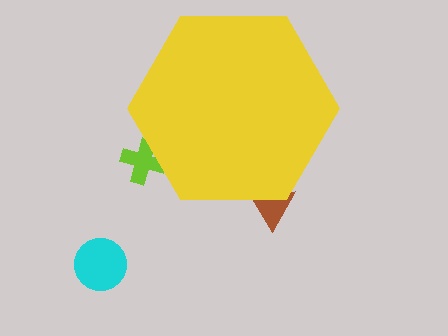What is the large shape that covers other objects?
A yellow hexagon.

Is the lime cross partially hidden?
Yes, the lime cross is partially hidden behind the yellow hexagon.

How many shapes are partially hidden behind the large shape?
2 shapes are partially hidden.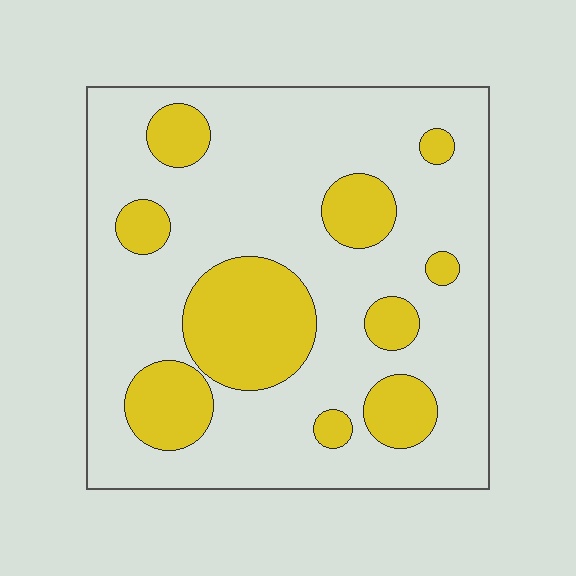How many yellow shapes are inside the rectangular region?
10.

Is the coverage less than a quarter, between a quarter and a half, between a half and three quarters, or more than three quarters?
Between a quarter and a half.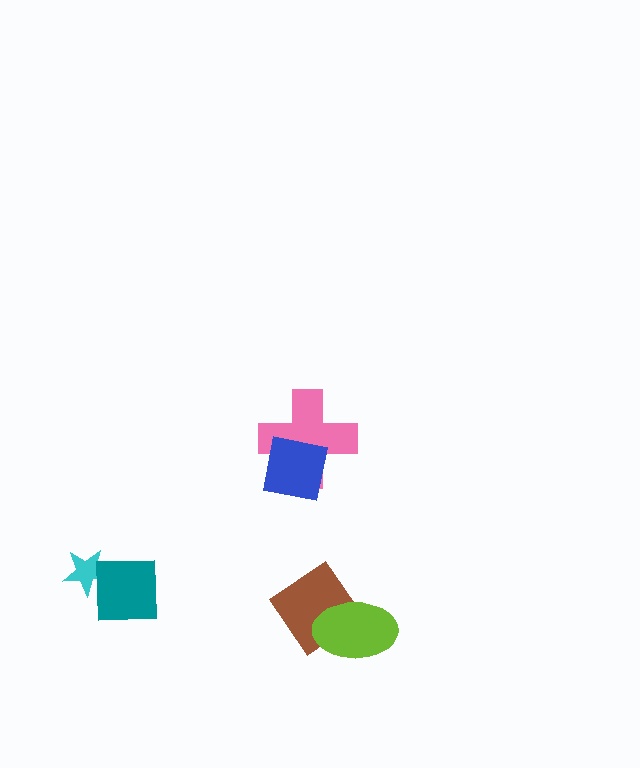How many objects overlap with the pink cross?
1 object overlaps with the pink cross.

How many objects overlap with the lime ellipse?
1 object overlaps with the lime ellipse.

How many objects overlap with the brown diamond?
1 object overlaps with the brown diamond.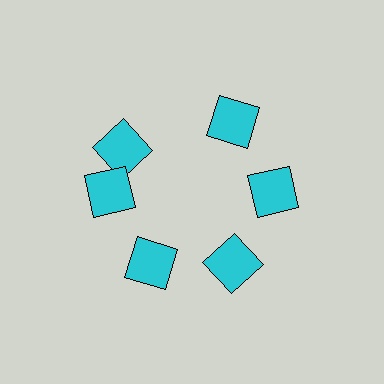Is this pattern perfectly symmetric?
No. The 6 cyan squares are arranged in a ring, but one element near the 11 o'clock position is rotated out of alignment along the ring, breaking the 6-fold rotational symmetry.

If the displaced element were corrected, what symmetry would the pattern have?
It would have 6-fold rotational symmetry — the pattern would map onto itself every 60 degrees.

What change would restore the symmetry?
The symmetry would be restored by rotating it back into even spacing with its neighbors so that all 6 squares sit at equal angles and equal distance from the center.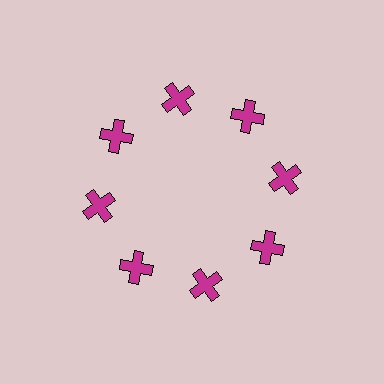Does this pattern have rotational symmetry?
Yes, this pattern has 8-fold rotational symmetry. It looks the same after rotating 45 degrees around the center.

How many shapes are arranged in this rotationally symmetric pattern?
There are 8 shapes, arranged in 8 groups of 1.